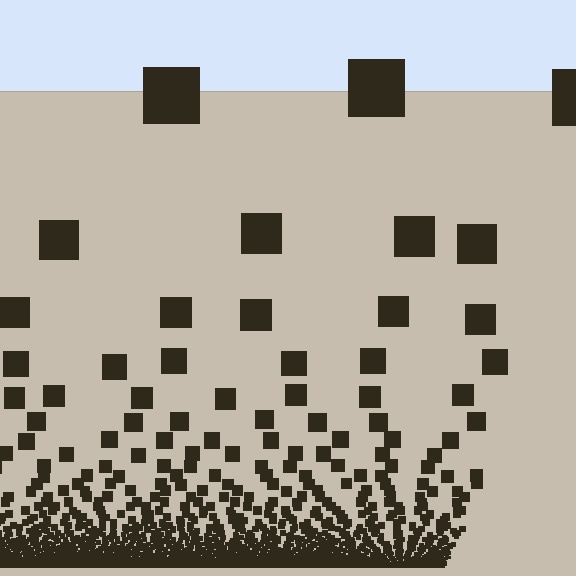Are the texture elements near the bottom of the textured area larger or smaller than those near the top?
Smaller. The gradient is inverted — elements near the bottom are smaller and denser.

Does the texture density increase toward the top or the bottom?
Density increases toward the bottom.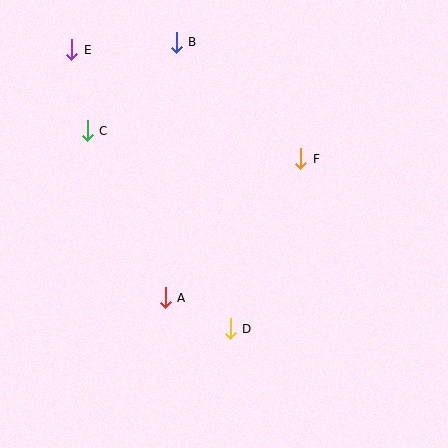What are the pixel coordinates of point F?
Point F is at (301, 159).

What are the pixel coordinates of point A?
Point A is at (165, 298).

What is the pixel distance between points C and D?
The distance between C and D is 244 pixels.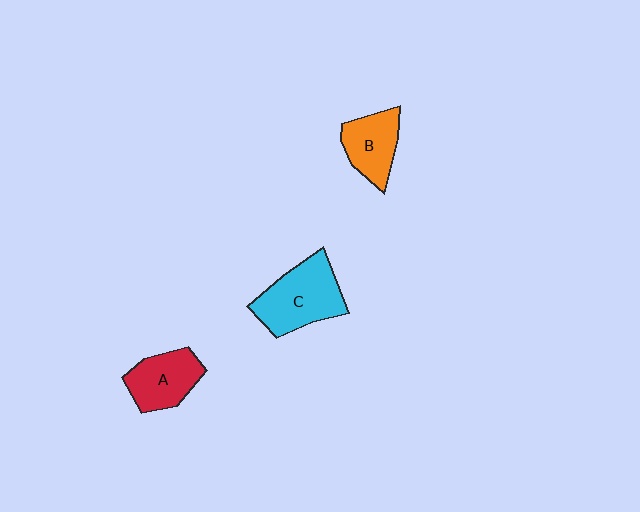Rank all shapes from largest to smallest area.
From largest to smallest: C (cyan), A (red), B (orange).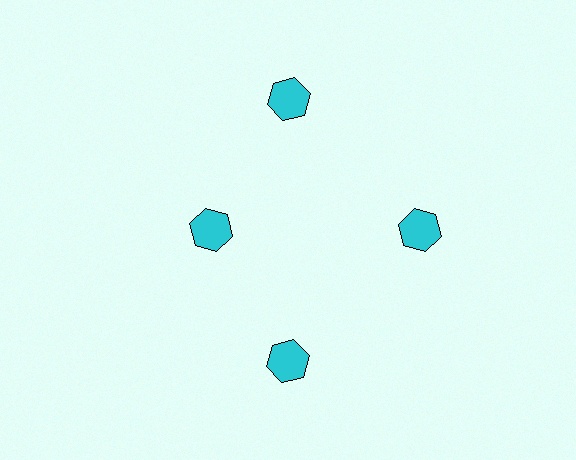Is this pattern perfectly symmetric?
No. The 4 cyan hexagons are arranged in a ring, but one element near the 9 o'clock position is pulled inward toward the center, breaking the 4-fold rotational symmetry.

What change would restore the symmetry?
The symmetry would be restored by moving it outward, back onto the ring so that all 4 hexagons sit at equal angles and equal distance from the center.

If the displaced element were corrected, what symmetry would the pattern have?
It would have 4-fold rotational symmetry — the pattern would map onto itself every 90 degrees.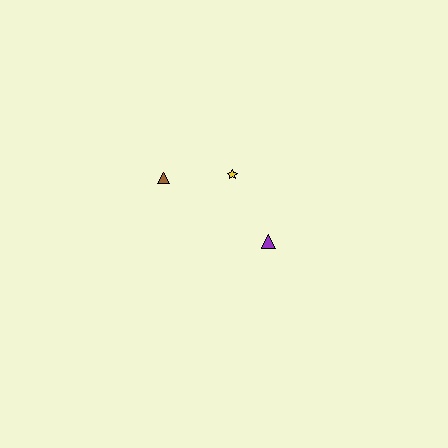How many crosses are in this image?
There are no crosses.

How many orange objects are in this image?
There are no orange objects.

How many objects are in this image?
There are 3 objects.